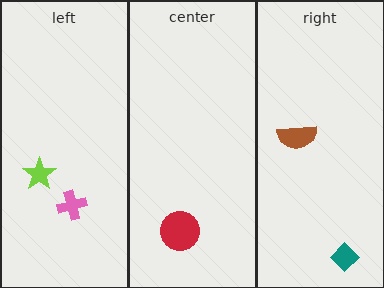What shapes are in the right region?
The brown semicircle, the teal diamond.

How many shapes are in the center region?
1.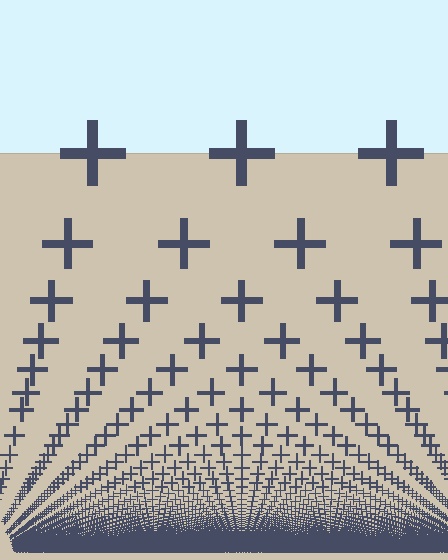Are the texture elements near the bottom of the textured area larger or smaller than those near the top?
Smaller. The gradient is inverted — elements near the bottom are smaller and denser.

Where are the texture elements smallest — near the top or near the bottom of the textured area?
Near the bottom.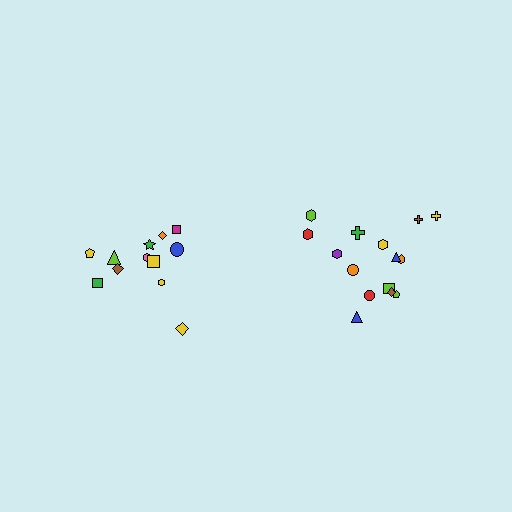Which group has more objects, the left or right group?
The right group.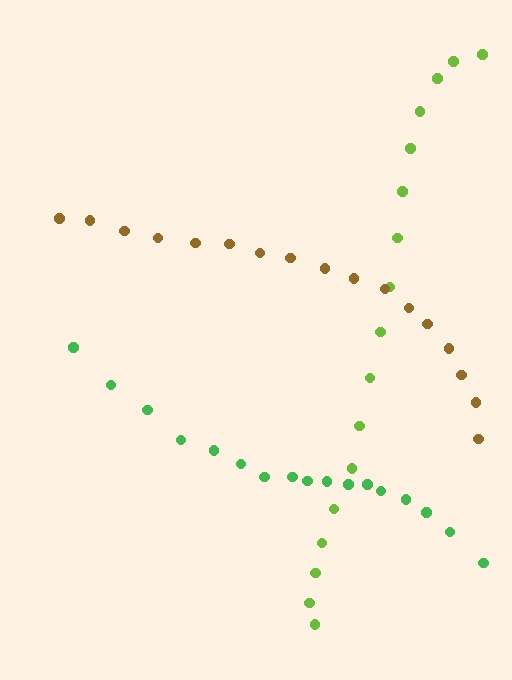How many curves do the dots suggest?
There are 3 distinct paths.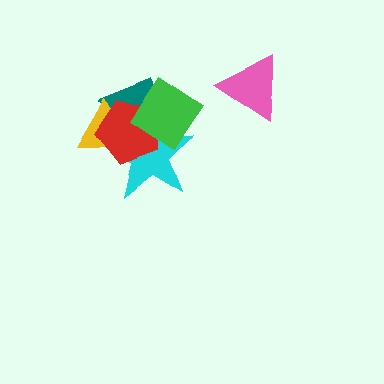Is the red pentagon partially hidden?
Yes, it is partially covered by another shape.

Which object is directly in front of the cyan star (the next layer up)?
The teal diamond is directly in front of the cyan star.